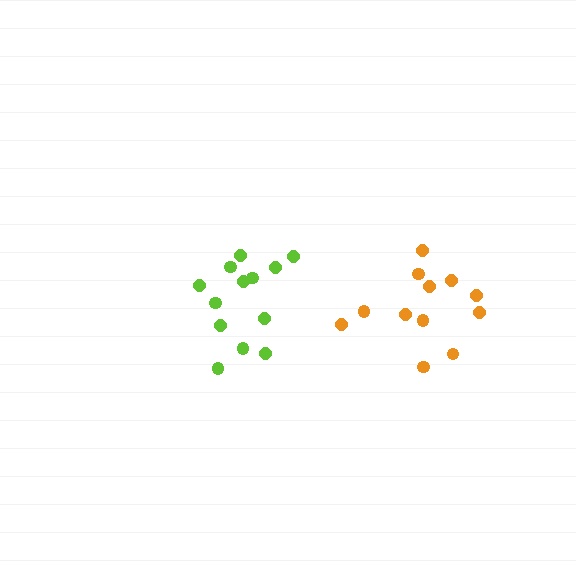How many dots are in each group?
Group 1: 12 dots, Group 2: 13 dots (25 total).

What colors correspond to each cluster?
The clusters are colored: orange, lime.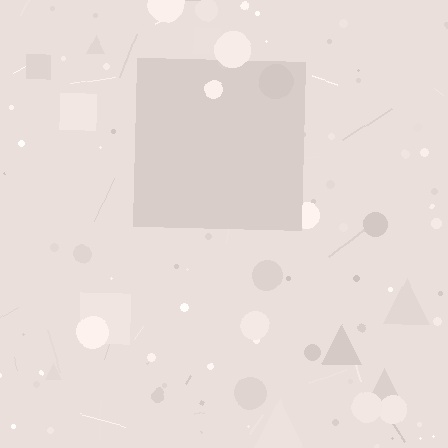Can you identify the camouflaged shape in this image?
The camouflaged shape is a square.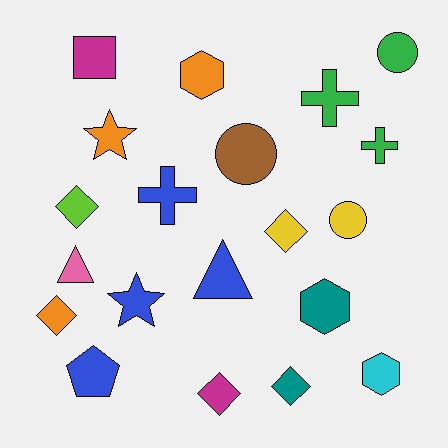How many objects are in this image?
There are 20 objects.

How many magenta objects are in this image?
There are 2 magenta objects.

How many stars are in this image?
There are 2 stars.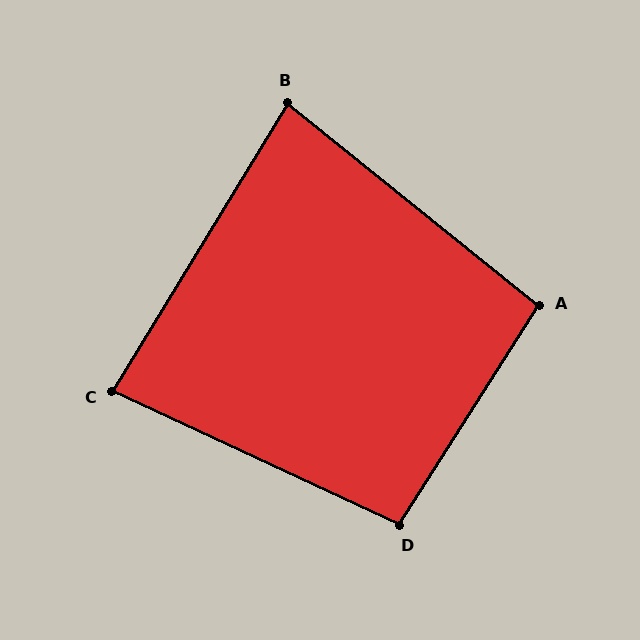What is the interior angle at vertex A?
Approximately 96 degrees (obtuse).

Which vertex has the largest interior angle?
D, at approximately 98 degrees.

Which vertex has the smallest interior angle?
B, at approximately 82 degrees.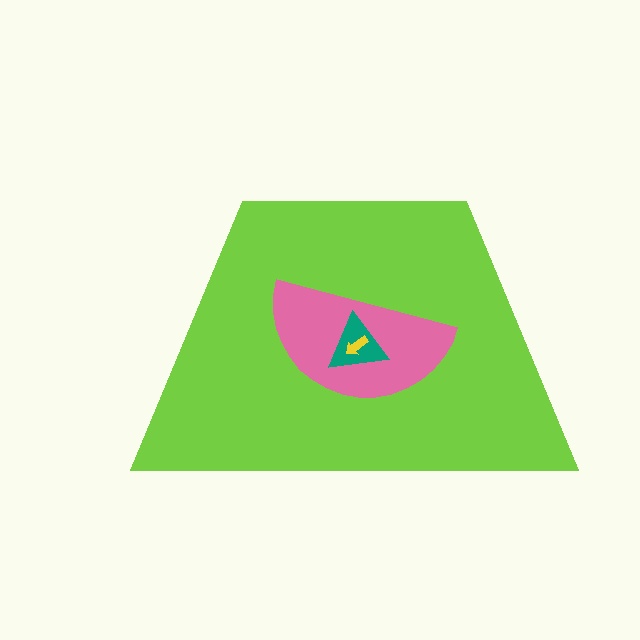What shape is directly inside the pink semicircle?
The teal triangle.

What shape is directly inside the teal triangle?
The yellow arrow.